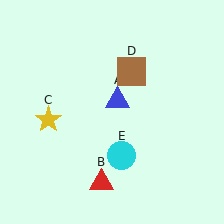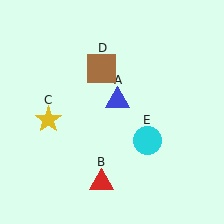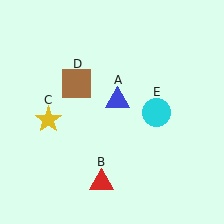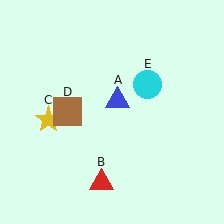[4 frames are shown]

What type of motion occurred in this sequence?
The brown square (object D), cyan circle (object E) rotated counterclockwise around the center of the scene.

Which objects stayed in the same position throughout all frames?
Blue triangle (object A) and red triangle (object B) and yellow star (object C) remained stationary.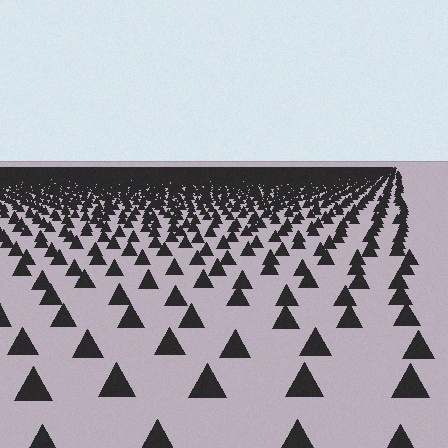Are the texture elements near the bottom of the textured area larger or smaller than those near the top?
Larger. Near the bottom, elements are closer to the viewer and appear at a bigger on-screen size.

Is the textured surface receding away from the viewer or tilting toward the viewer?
The surface is receding away from the viewer. Texture elements get smaller and denser toward the top.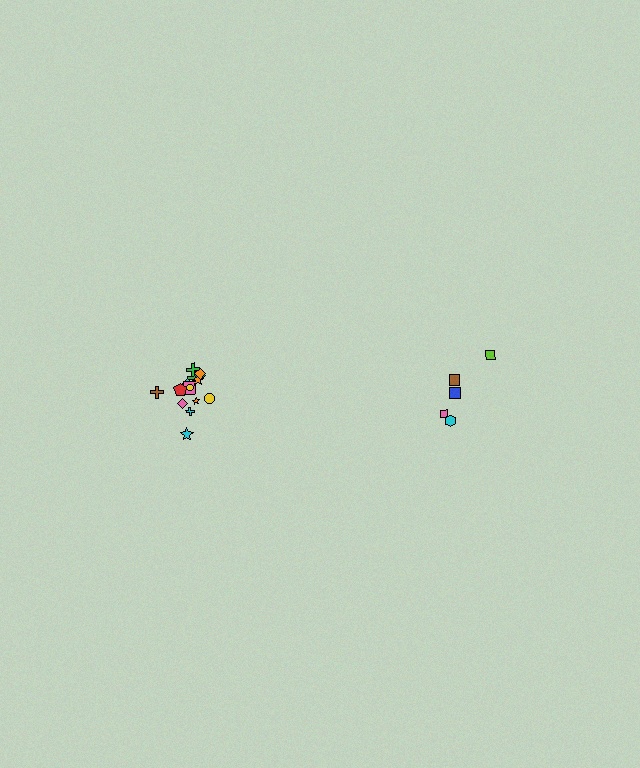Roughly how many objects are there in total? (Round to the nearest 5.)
Roughly 20 objects in total.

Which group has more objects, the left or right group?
The left group.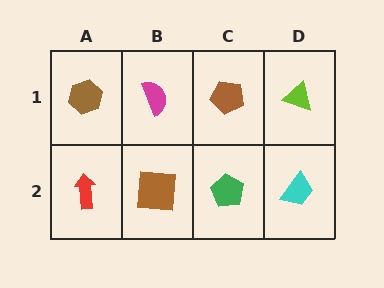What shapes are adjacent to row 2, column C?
A brown pentagon (row 1, column C), a brown square (row 2, column B), a cyan trapezoid (row 2, column D).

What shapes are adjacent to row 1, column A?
A red arrow (row 2, column A), a magenta semicircle (row 1, column B).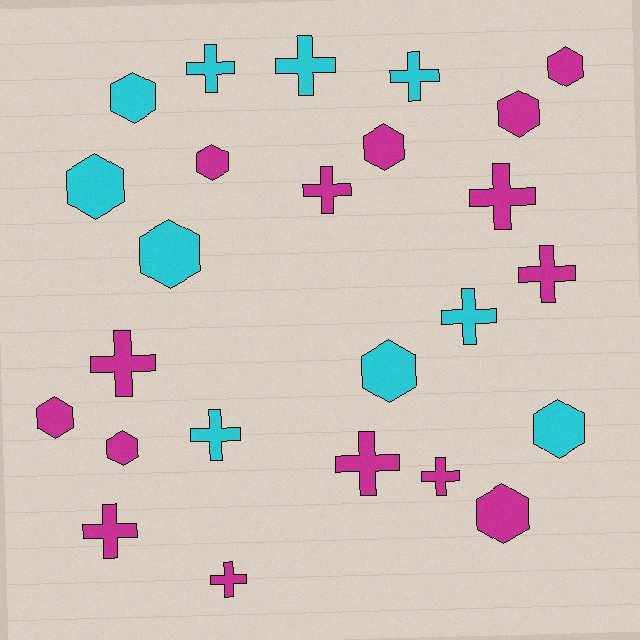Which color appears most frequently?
Magenta, with 15 objects.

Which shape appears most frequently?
Cross, with 13 objects.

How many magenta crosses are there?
There are 8 magenta crosses.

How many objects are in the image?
There are 25 objects.